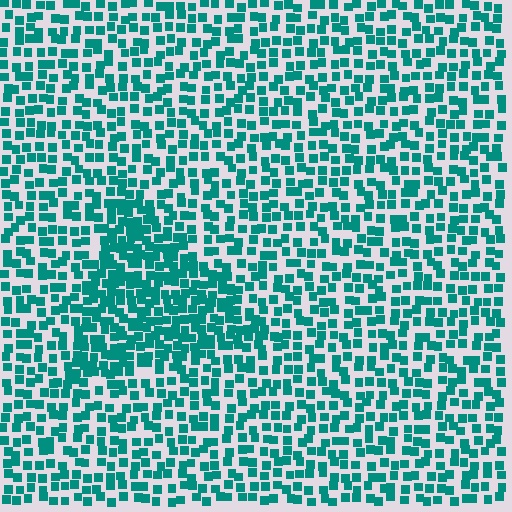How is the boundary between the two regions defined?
The boundary is defined by a change in element density (approximately 1.7x ratio). All elements are the same color, size, and shape.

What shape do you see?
I see a triangle.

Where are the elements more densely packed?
The elements are more densely packed inside the triangle boundary.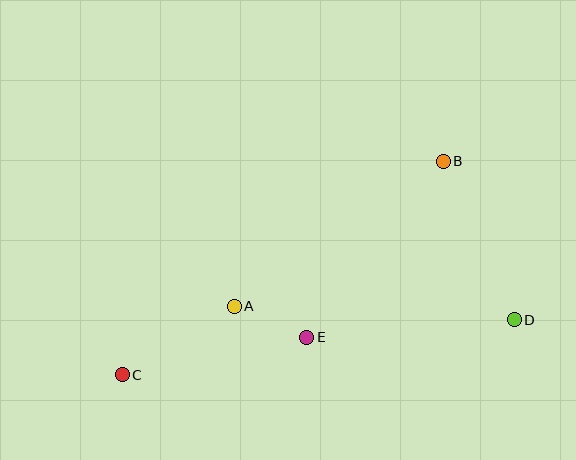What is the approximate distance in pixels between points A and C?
The distance between A and C is approximately 132 pixels.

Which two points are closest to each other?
Points A and E are closest to each other.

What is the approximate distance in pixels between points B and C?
The distance between B and C is approximately 386 pixels.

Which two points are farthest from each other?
Points C and D are farthest from each other.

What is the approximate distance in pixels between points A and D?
The distance between A and D is approximately 280 pixels.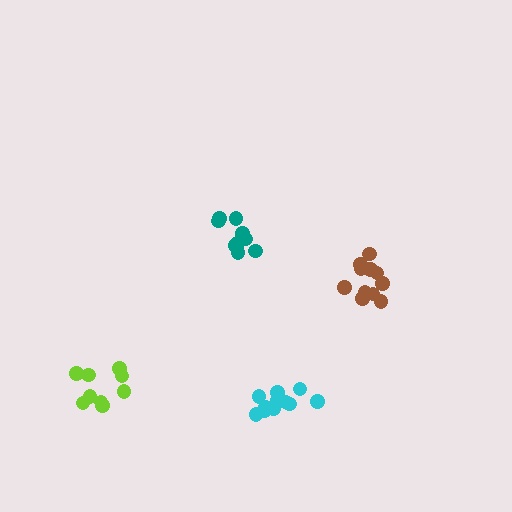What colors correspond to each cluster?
The clusters are colored: brown, teal, lime, cyan.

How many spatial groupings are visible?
There are 4 spatial groupings.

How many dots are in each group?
Group 1: 11 dots, Group 2: 9 dots, Group 3: 9 dots, Group 4: 11 dots (40 total).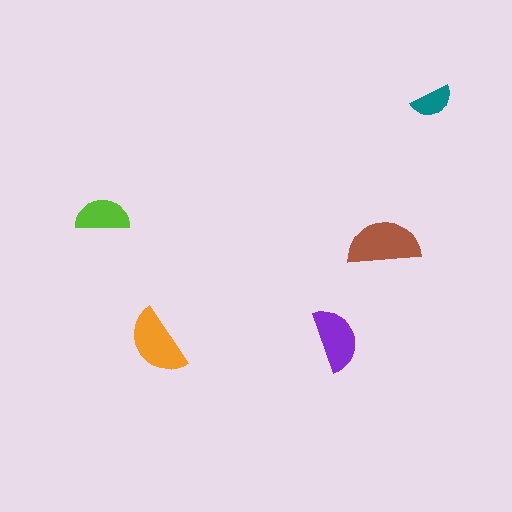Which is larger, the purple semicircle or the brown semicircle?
The brown one.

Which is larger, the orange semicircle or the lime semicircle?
The orange one.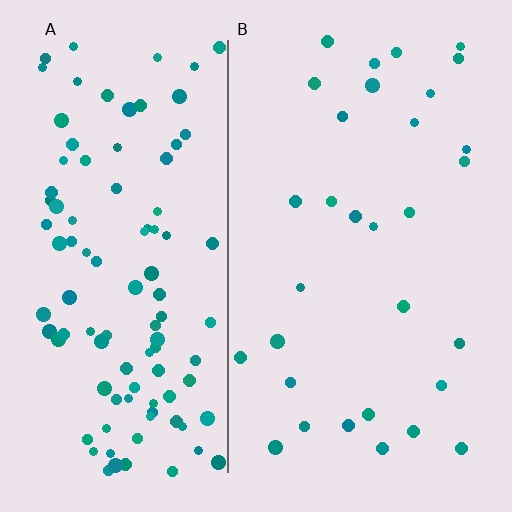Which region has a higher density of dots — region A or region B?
A (the left).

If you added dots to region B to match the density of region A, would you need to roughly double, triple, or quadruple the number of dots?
Approximately triple.